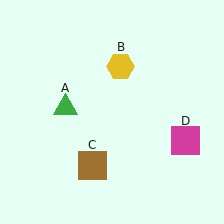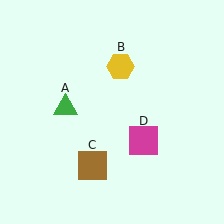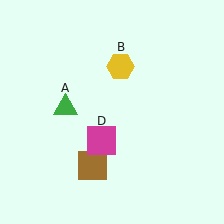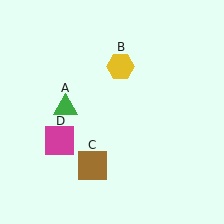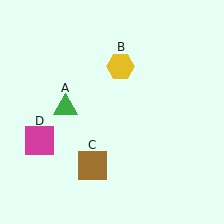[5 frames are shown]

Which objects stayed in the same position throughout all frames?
Green triangle (object A) and yellow hexagon (object B) and brown square (object C) remained stationary.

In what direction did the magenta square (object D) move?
The magenta square (object D) moved left.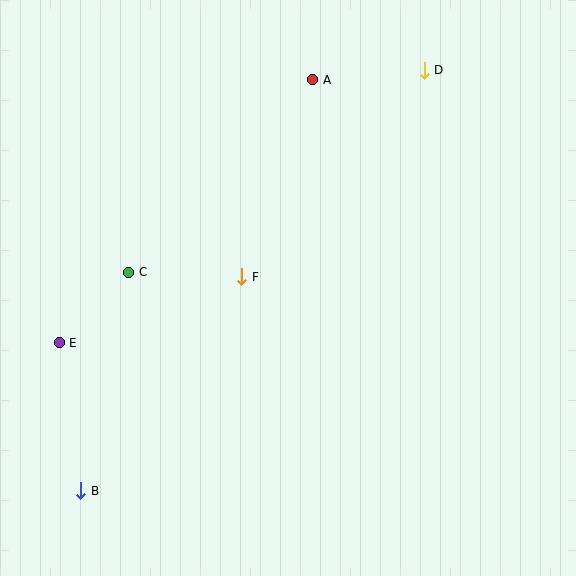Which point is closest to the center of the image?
Point F at (242, 277) is closest to the center.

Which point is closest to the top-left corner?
Point C is closest to the top-left corner.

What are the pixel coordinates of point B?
Point B is at (81, 491).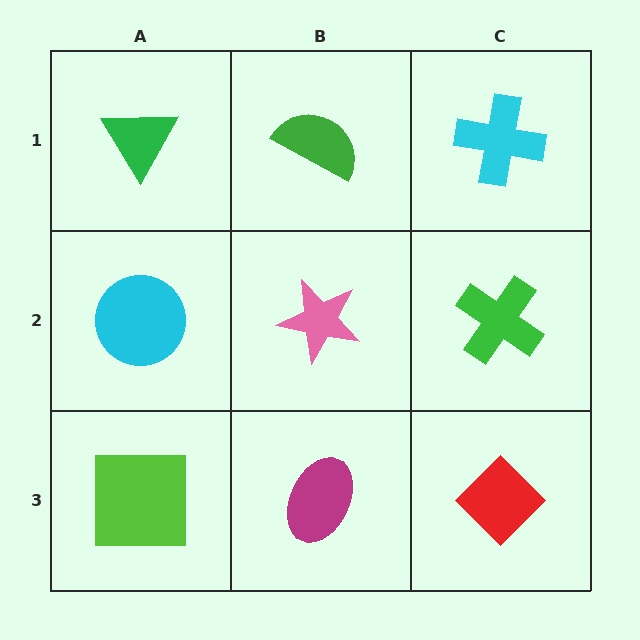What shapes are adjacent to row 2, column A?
A green triangle (row 1, column A), a lime square (row 3, column A), a pink star (row 2, column B).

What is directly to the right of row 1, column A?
A green semicircle.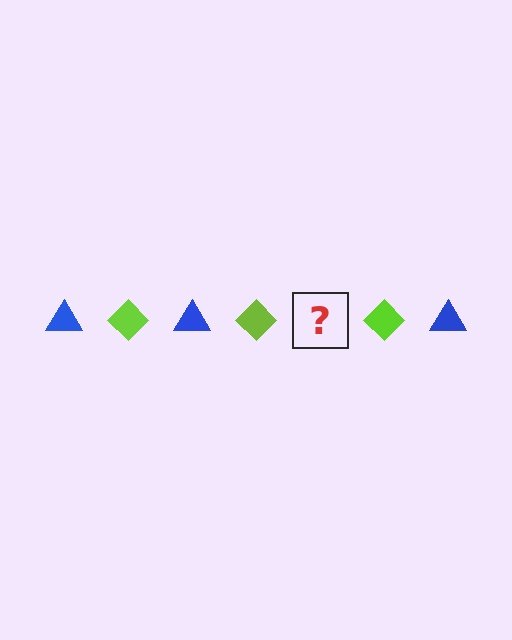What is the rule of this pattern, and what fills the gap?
The rule is that the pattern alternates between blue triangle and lime diamond. The gap should be filled with a blue triangle.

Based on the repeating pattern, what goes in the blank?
The blank should be a blue triangle.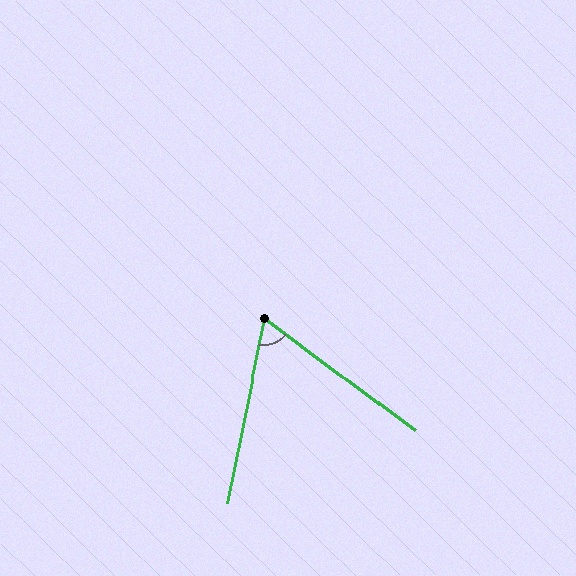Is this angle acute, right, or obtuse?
It is acute.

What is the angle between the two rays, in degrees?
Approximately 65 degrees.